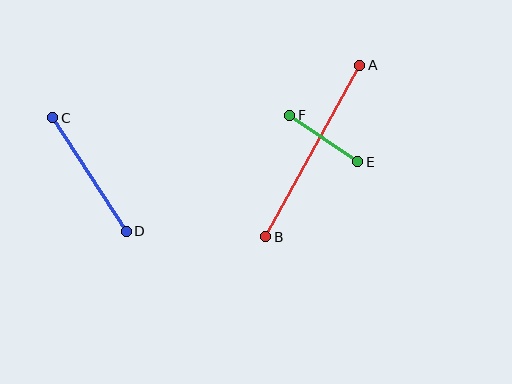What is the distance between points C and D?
The distance is approximately 135 pixels.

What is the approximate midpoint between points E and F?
The midpoint is at approximately (324, 138) pixels.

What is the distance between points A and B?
The distance is approximately 196 pixels.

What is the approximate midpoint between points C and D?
The midpoint is at approximately (90, 174) pixels.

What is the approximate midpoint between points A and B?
The midpoint is at approximately (313, 151) pixels.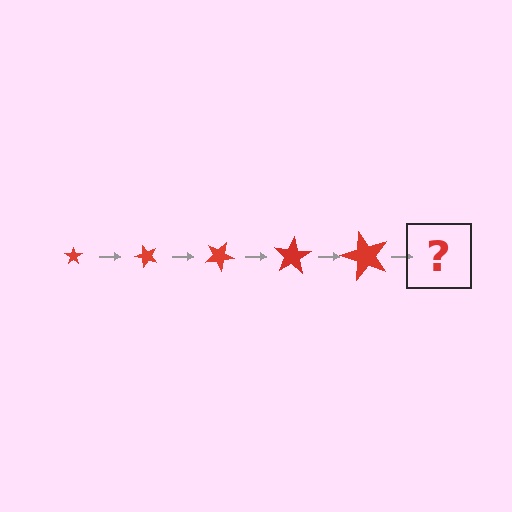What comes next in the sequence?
The next element should be a star, larger than the previous one and rotated 250 degrees from the start.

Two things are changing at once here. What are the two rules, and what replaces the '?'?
The two rules are that the star grows larger each step and it rotates 50 degrees each step. The '?' should be a star, larger than the previous one and rotated 250 degrees from the start.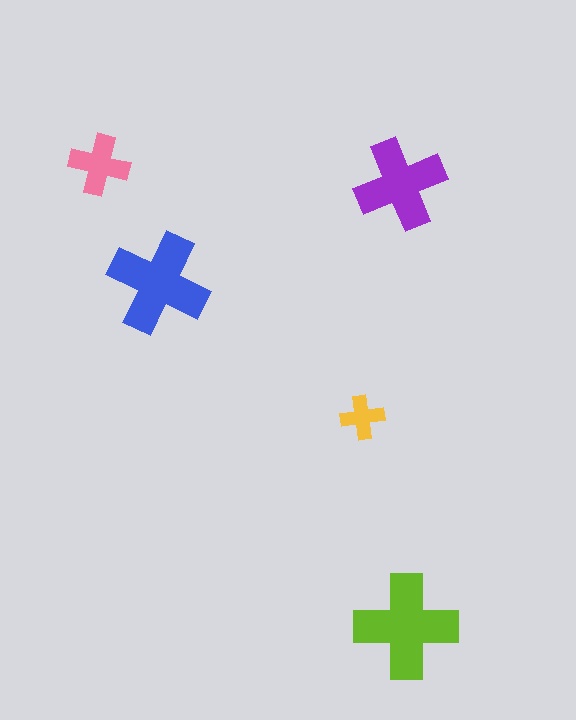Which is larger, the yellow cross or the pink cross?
The pink one.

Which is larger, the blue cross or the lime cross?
The lime one.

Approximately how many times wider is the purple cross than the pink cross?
About 1.5 times wider.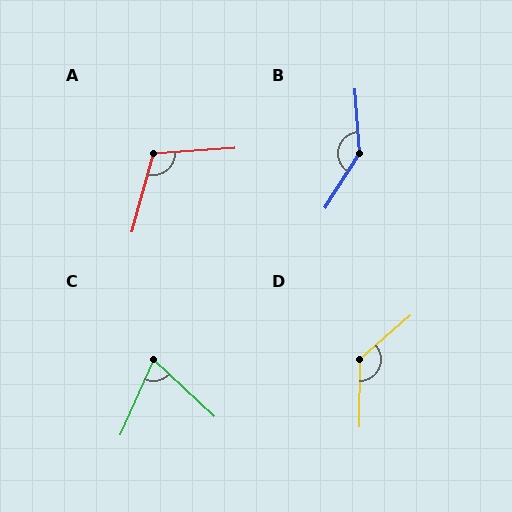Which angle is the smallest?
C, at approximately 71 degrees.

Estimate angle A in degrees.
Approximately 109 degrees.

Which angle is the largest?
B, at approximately 144 degrees.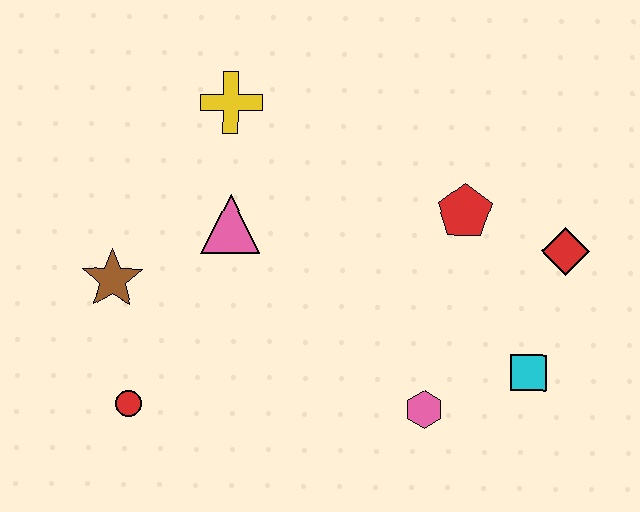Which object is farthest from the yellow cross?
The cyan square is farthest from the yellow cross.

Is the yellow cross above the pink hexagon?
Yes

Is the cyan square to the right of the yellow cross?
Yes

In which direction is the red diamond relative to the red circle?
The red diamond is to the right of the red circle.